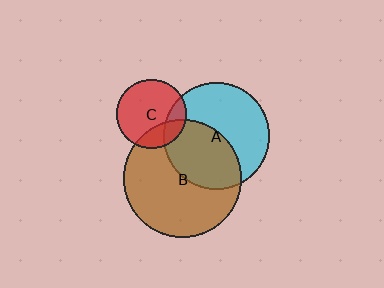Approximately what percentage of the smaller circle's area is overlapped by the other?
Approximately 25%.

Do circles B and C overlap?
Yes.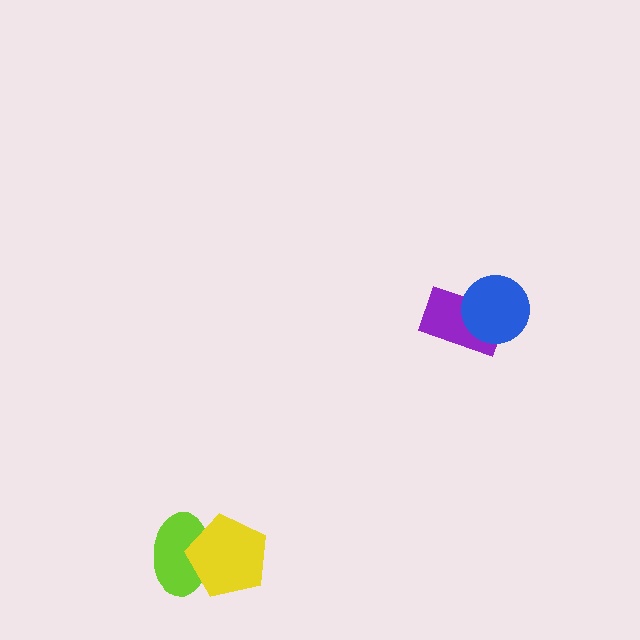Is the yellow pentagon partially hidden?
No, no other shape covers it.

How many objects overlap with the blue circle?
1 object overlaps with the blue circle.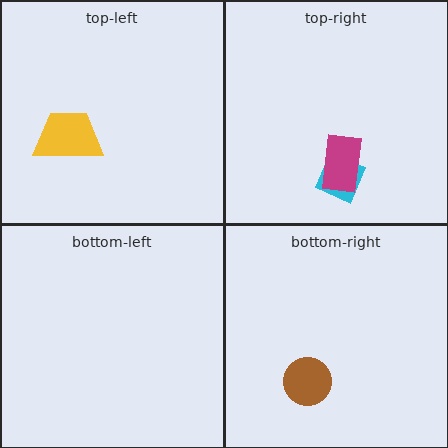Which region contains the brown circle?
The bottom-right region.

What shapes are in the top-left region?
The yellow trapezoid.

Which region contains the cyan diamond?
The top-right region.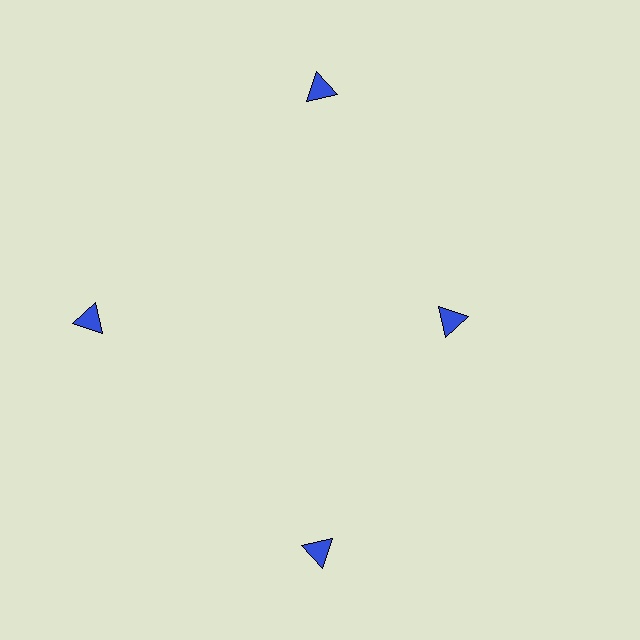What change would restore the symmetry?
The symmetry would be restored by moving it outward, back onto the ring so that all 4 triangles sit at equal angles and equal distance from the center.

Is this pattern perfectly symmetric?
No. The 4 blue triangles are arranged in a ring, but one element near the 3 o'clock position is pulled inward toward the center, breaking the 4-fold rotational symmetry.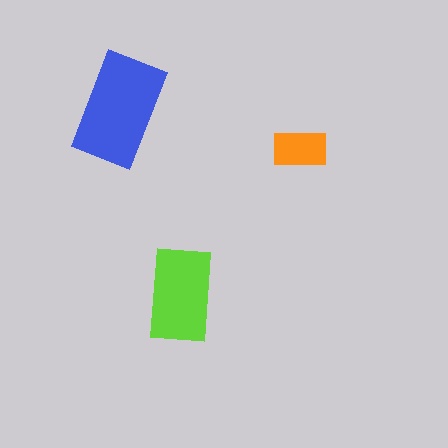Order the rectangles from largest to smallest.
the blue one, the lime one, the orange one.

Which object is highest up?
The blue rectangle is topmost.